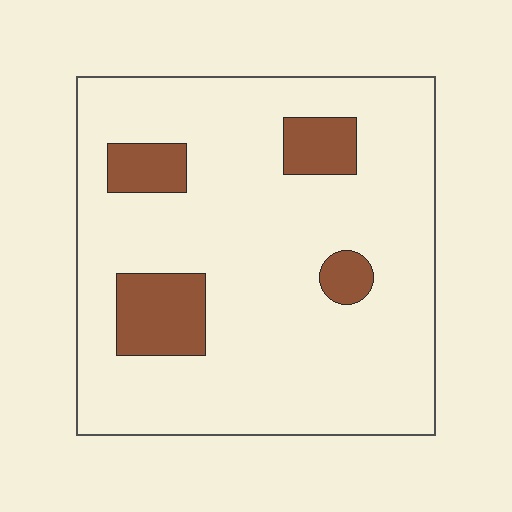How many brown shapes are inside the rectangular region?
4.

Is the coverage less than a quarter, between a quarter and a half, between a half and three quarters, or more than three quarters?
Less than a quarter.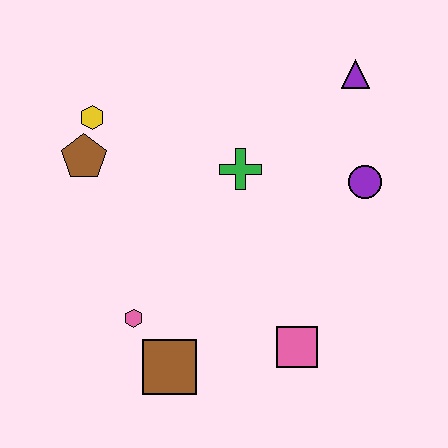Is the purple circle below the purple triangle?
Yes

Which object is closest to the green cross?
The purple circle is closest to the green cross.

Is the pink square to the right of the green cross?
Yes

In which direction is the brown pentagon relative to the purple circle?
The brown pentagon is to the left of the purple circle.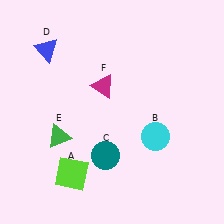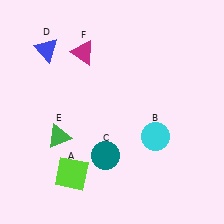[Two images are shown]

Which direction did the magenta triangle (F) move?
The magenta triangle (F) moved up.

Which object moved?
The magenta triangle (F) moved up.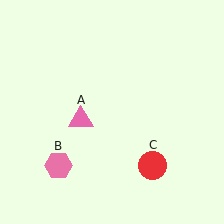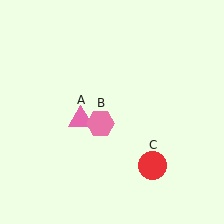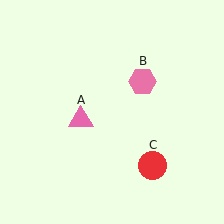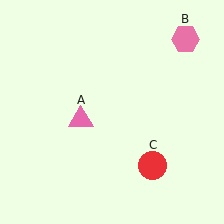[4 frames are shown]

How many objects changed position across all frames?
1 object changed position: pink hexagon (object B).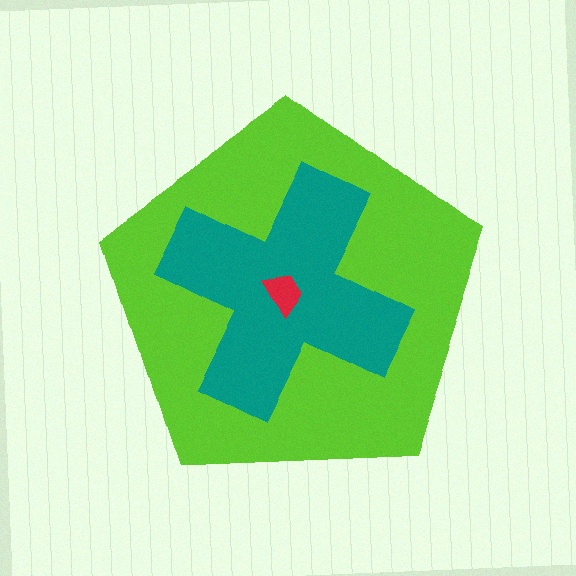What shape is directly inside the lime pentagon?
The teal cross.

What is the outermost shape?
The lime pentagon.